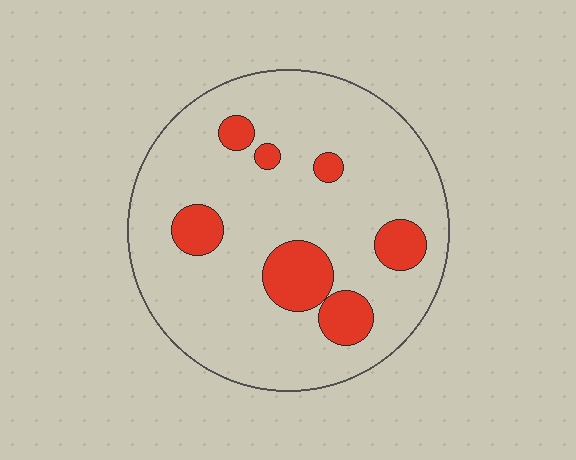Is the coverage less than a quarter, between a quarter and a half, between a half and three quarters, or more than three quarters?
Less than a quarter.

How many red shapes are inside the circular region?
7.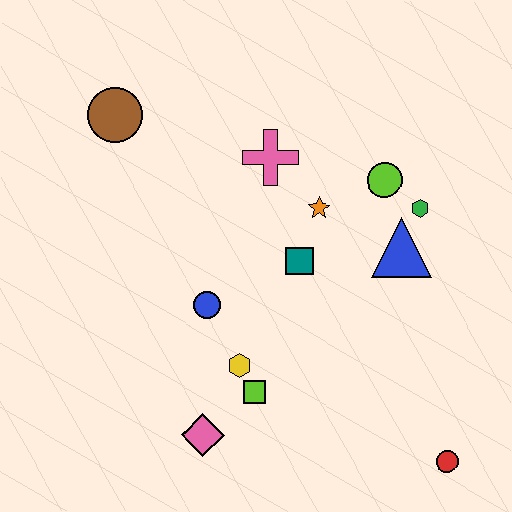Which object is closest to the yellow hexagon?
The lime square is closest to the yellow hexagon.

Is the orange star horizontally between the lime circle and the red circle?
No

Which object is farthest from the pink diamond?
The brown circle is farthest from the pink diamond.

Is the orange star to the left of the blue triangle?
Yes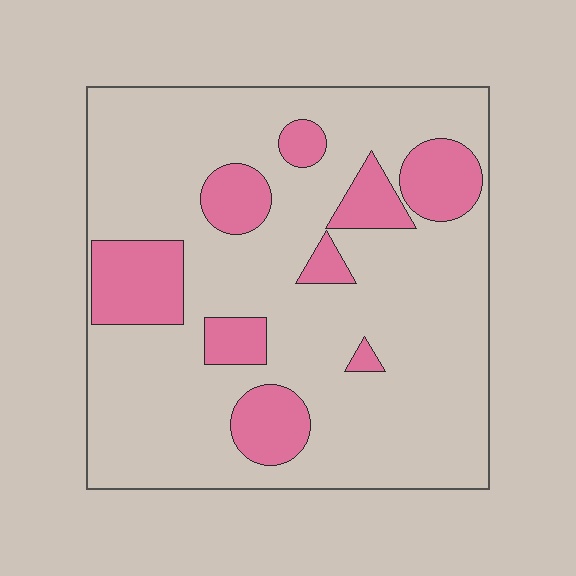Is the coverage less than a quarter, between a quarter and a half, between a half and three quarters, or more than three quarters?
Less than a quarter.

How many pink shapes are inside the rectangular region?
9.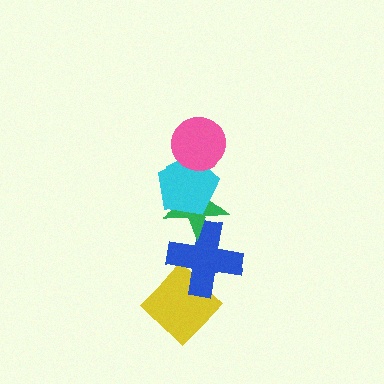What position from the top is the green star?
The green star is 3rd from the top.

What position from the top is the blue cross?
The blue cross is 4th from the top.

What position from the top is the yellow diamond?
The yellow diamond is 5th from the top.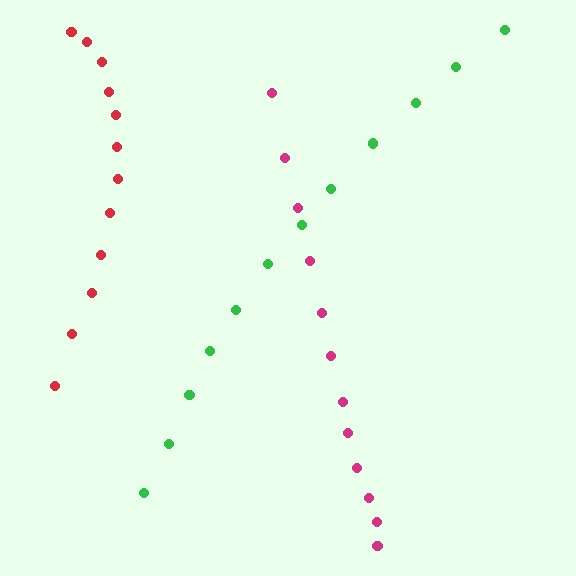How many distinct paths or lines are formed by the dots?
There are 3 distinct paths.